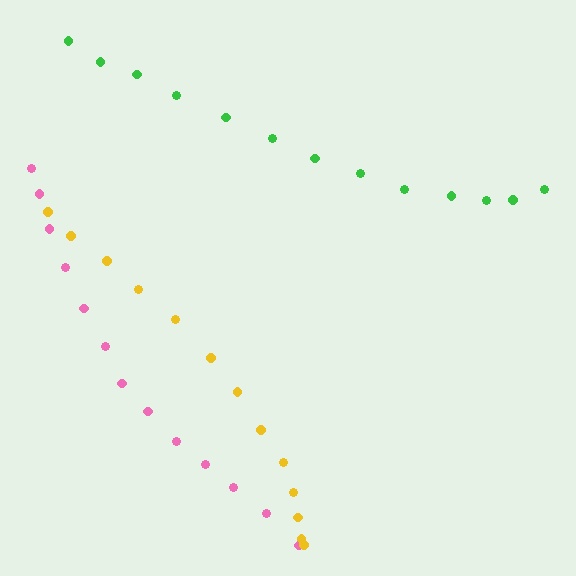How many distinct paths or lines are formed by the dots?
There are 3 distinct paths.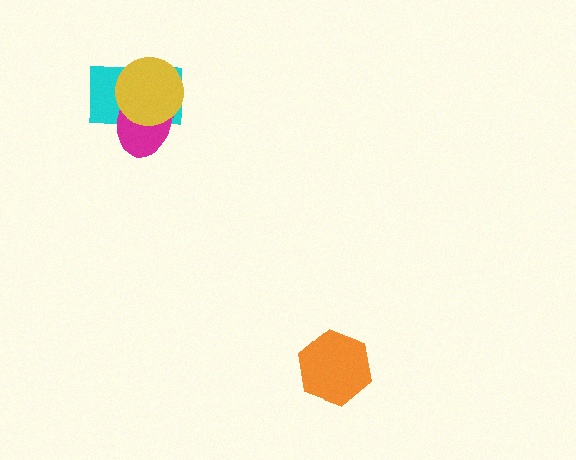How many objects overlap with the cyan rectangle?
2 objects overlap with the cyan rectangle.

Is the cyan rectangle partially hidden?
Yes, it is partially covered by another shape.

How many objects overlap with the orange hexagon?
0 objects overlap with the orange hexagon.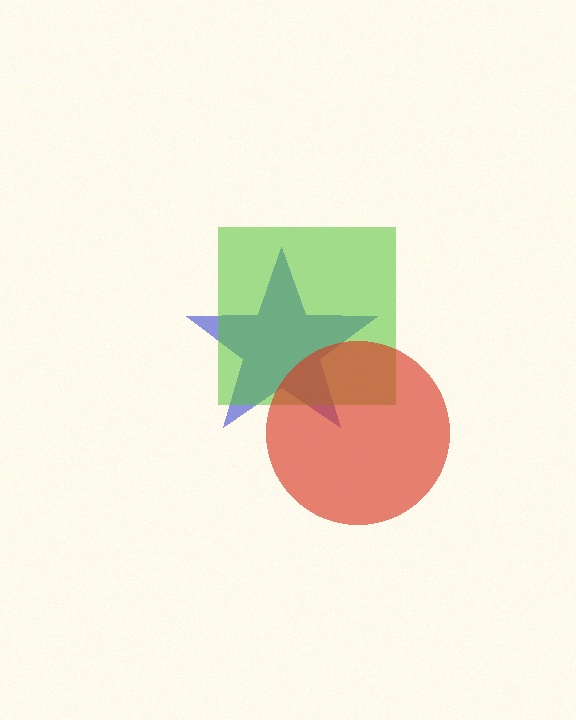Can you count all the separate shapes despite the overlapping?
Yes, there are 3 separate shapes.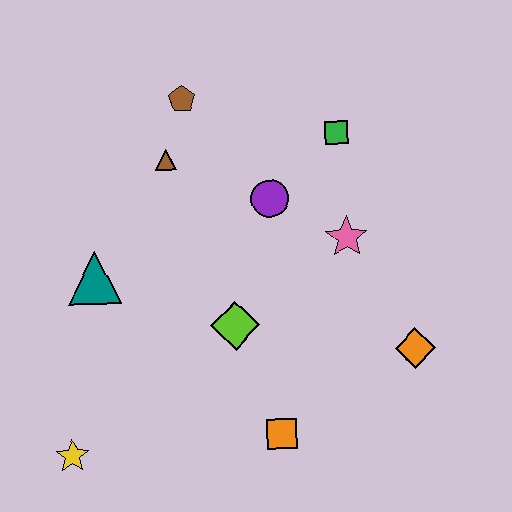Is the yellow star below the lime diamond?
Yes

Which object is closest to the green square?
The purple circle is closest to the green square.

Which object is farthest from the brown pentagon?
The yellow star is farthest from the brown pentagon.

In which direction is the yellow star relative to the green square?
The yellow star is below the green square.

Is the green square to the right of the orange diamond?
No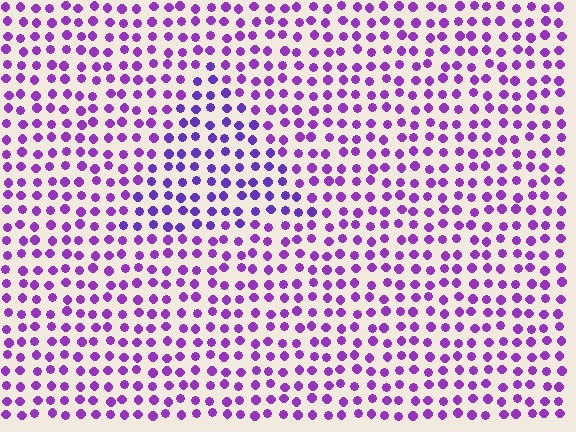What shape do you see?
I see a triangle.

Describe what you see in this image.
The image is filled with small purple elements in a uniform arrangement. A triangle-shaped region is visible where the elements are tinted to a slightly different hue, forming a subtle color boundary.